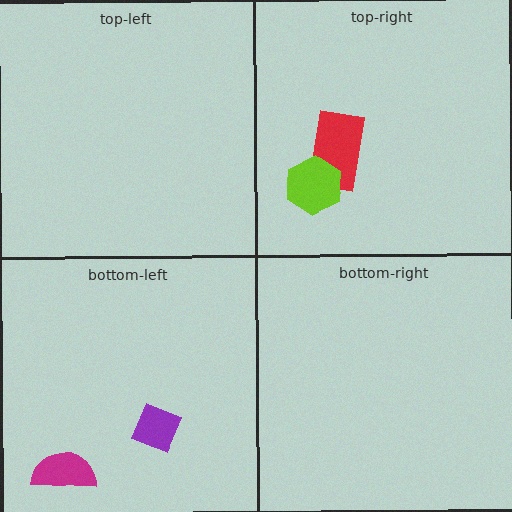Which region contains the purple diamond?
The bottom-left region.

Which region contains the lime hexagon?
The top-right region.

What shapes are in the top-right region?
The red rectangle, the lime hexagon.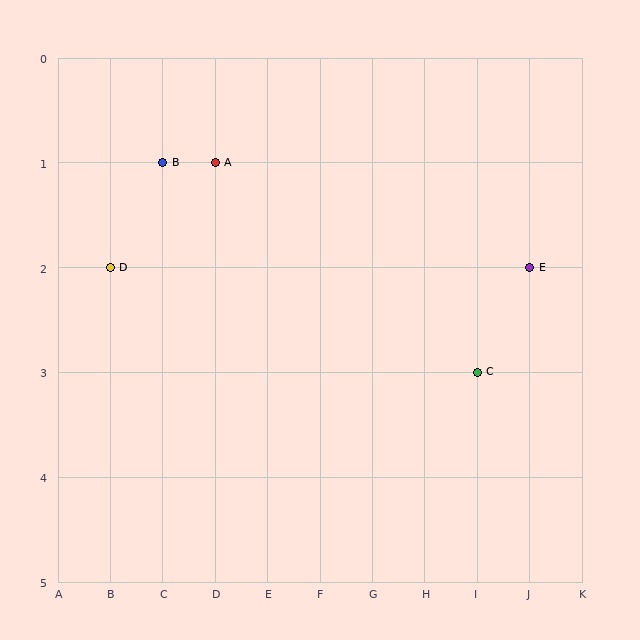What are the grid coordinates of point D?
Point D is at grid coordinates (B, 2).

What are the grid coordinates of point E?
Point E is at grid coordinates (J, 2).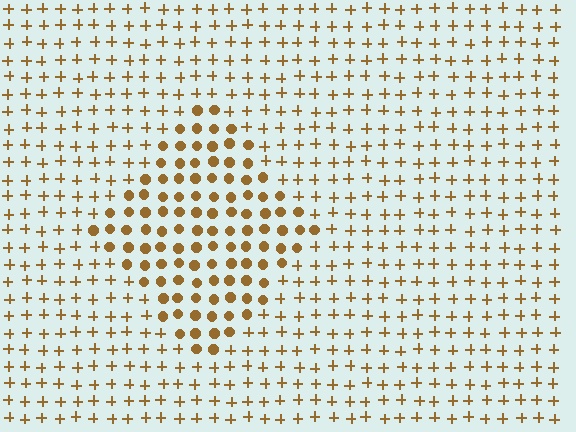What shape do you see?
I see a diamond.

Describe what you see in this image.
The image is filled with small brown elements arranged in a uniform grid. A diamond-shaped region contains circles, while the surrounding area contains plus signs. The boundary is defined purely by the change in element shape.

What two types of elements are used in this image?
The image uses circles inside the diamond region and plus signs outside it.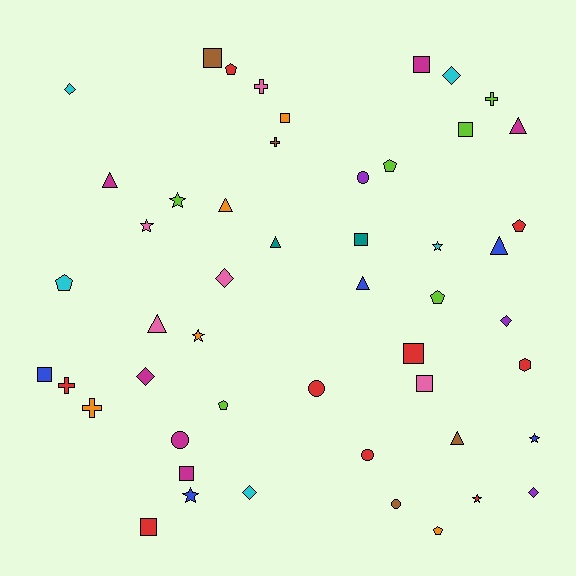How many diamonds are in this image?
There are 7 diamonds.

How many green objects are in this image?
There are no green objects.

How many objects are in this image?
There are 50 objects.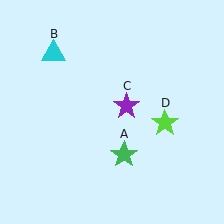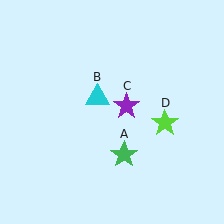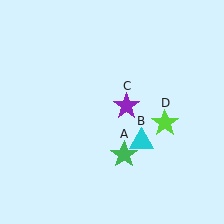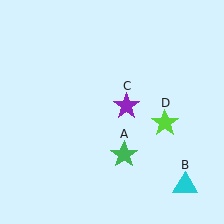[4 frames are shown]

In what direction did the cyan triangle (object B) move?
The cyan triangle (object B) moved down and to the right.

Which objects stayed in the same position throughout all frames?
Green star (object A) and purple star (object C) and lime star (object D) remained stationary.